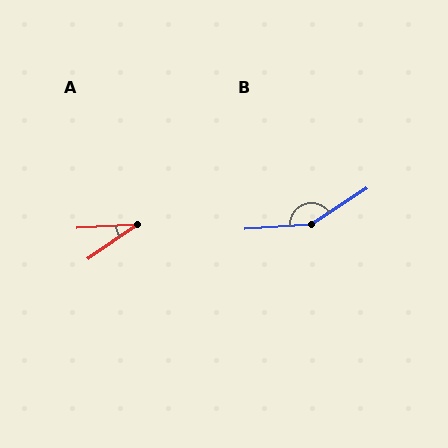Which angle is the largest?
B, at approximately 151 degrees.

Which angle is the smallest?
A, at approximately 32 degrees.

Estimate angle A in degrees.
Approximately 32 degrees.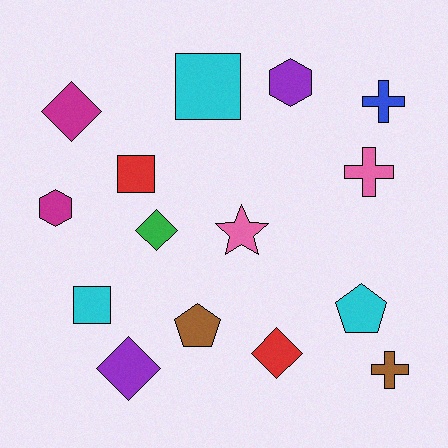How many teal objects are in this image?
There are no teal objects.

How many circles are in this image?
There are no circles.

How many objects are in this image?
There are 15 objects.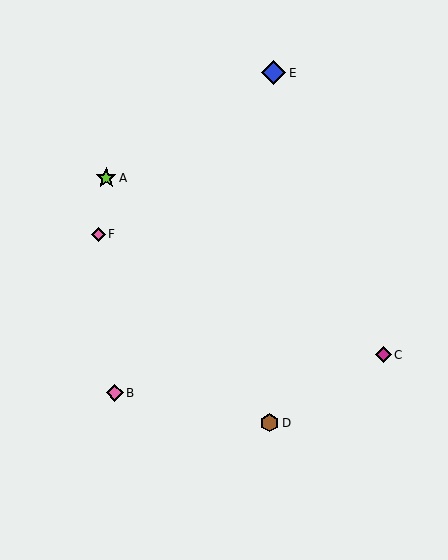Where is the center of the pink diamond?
The center of the pink diamond is at (115, 393).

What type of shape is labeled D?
Shape D is a brown hexagon.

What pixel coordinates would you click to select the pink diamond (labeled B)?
Click at (115, 393) to select the pink diamond B.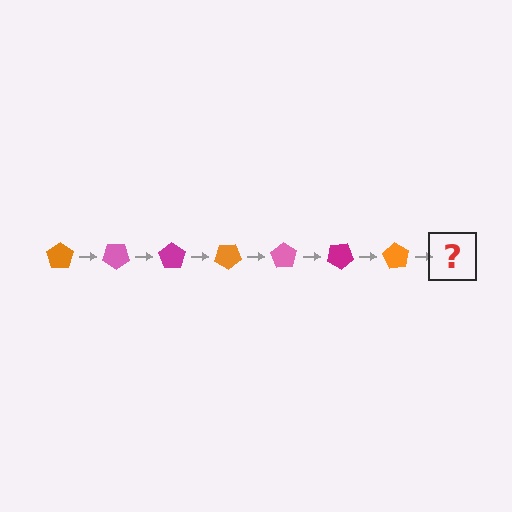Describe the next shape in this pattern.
It should be a pink pentagon, rotated 245 degrees from the start.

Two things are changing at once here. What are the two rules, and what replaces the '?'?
The two rules are that it rotates 35 degrees each step and the color cycles through orange, pink, and magenta. The '?' should be a pink pentagon, rotated 245 degrees from the start.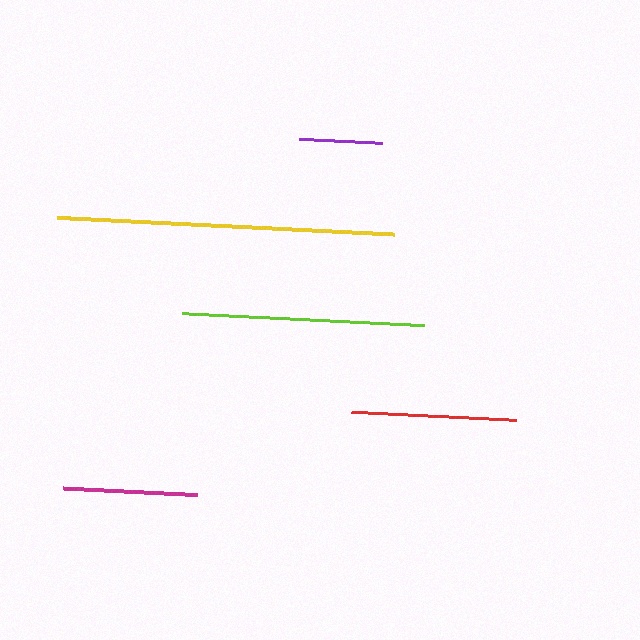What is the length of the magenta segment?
The magenta segment is approximately 134 pixels long.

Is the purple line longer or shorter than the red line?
The red line is longer than the purple line.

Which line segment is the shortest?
The purple line is the shortest at approximately 82 pixels.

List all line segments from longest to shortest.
From longest to shortest: yellow, lime, red, magenta, purple.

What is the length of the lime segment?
The lime segment is approximately 242 pixels long.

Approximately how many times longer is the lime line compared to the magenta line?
The lime line is approximately 1.8 times the length of the magenta line.